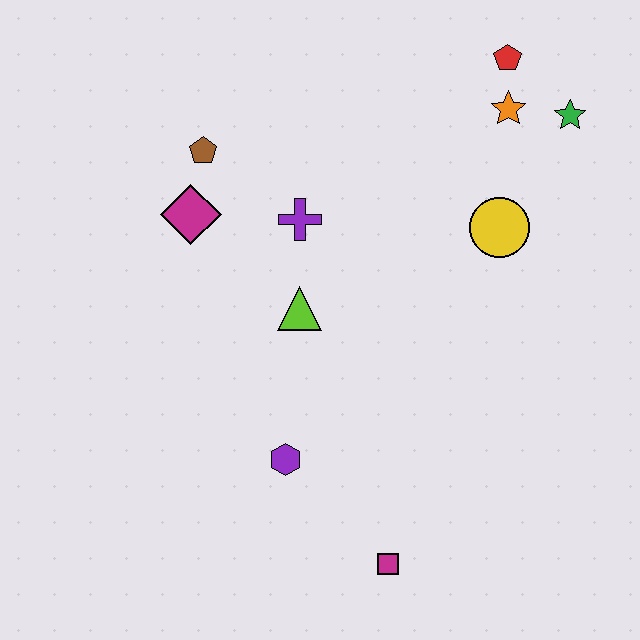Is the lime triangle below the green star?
Yes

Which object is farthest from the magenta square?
The red pentagon is farthest from the magenta square.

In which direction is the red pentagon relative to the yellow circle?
The red pentagon is above the yellow circle.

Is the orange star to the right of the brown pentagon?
Yes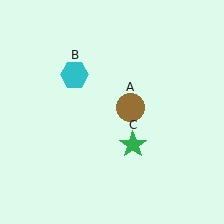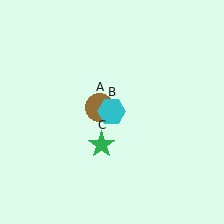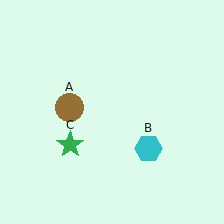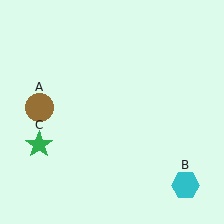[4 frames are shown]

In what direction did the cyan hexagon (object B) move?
The cyan hexagon (object B) moved down and to the right.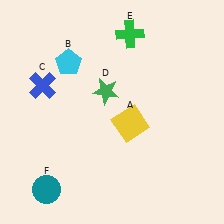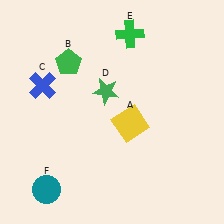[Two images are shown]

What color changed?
The pentagon (B) changed from cyan in Image 1 to green in Image 2.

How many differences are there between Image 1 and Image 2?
There is 1 difference between the two images.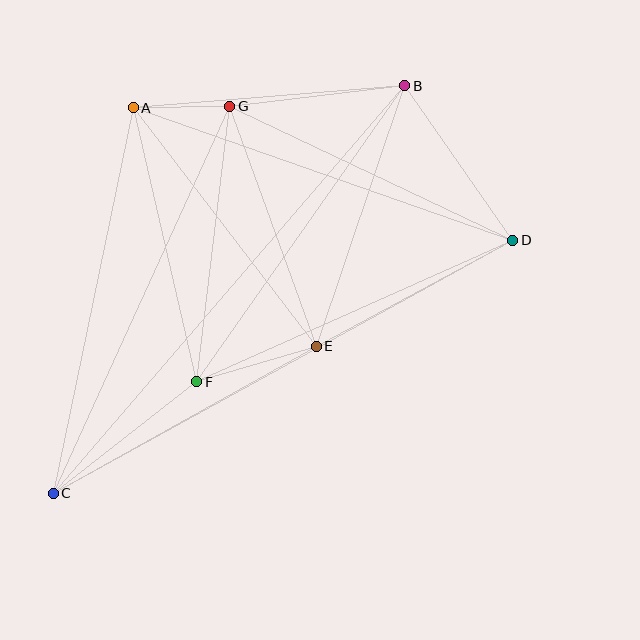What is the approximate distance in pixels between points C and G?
The distance between C and G is approximately 426 pixels.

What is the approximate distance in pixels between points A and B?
The distance between A and B is approximately 272 pixels.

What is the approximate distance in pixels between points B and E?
The distance between B and E is approximately 275 pixels.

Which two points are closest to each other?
Points A and G are closest to each other.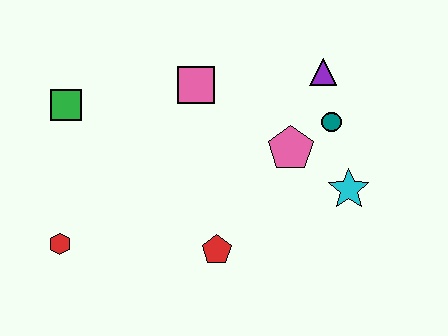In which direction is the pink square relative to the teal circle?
The pink square is to the left of the teal circle.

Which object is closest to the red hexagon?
The green square is closest to the red hexagon.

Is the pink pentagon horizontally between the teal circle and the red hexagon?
Yes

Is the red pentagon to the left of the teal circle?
Yes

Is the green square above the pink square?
No